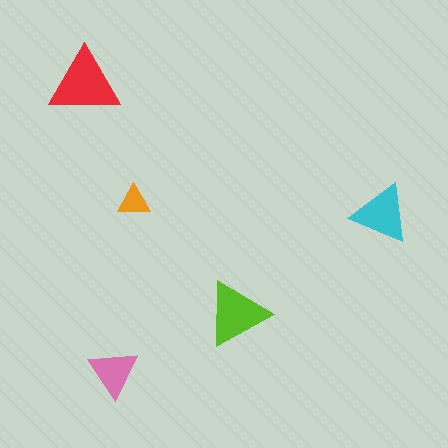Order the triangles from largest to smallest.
the red one, the lime one, the cyan one, the pink one, the orange one.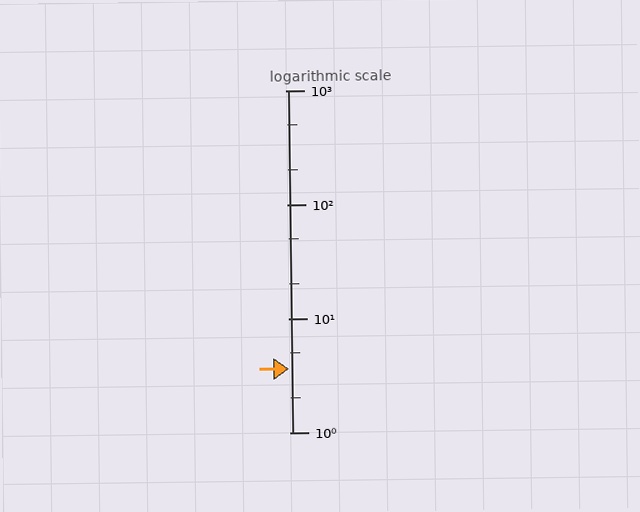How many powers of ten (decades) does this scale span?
The scale spans 3 decades, from 1 to 1000.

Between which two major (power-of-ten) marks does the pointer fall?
The pointer is between 1 and 10.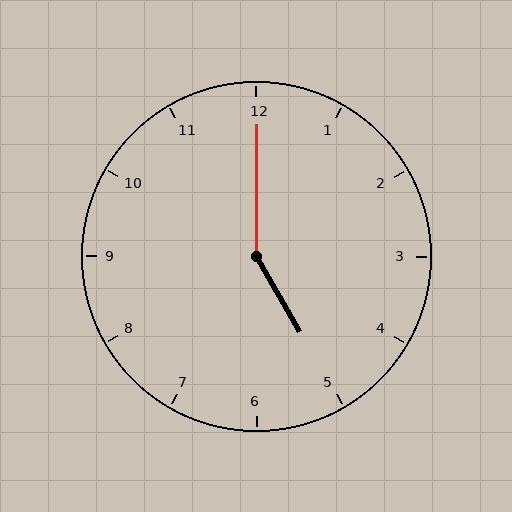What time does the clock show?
5:00.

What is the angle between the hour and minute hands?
Approximately 150 degrees.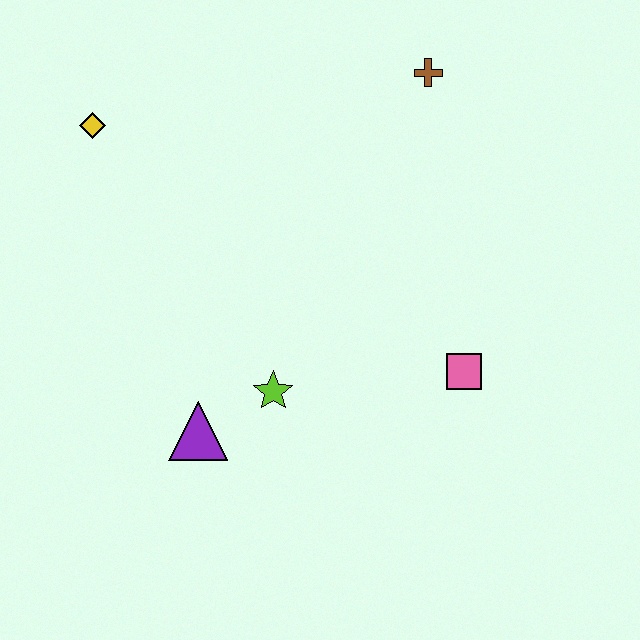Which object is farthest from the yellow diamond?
The pink square is farthest from the yellow diamond.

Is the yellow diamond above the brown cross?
No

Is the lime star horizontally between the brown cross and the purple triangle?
Yes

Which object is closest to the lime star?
The purple triangle is closest to the lime star.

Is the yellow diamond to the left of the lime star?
Yes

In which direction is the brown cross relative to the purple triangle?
The brown cross is above the purple triangle.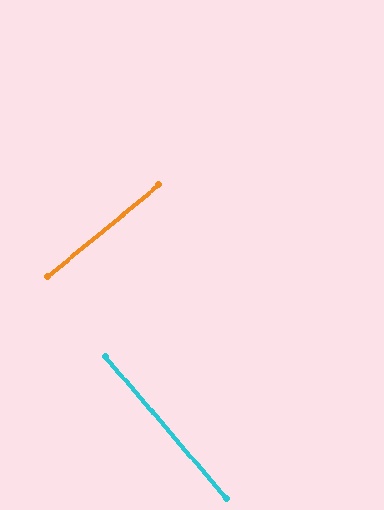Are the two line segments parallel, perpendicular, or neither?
Perpendicular — they meet at approximately 89°.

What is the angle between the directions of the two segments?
Approximately 89 degrees.